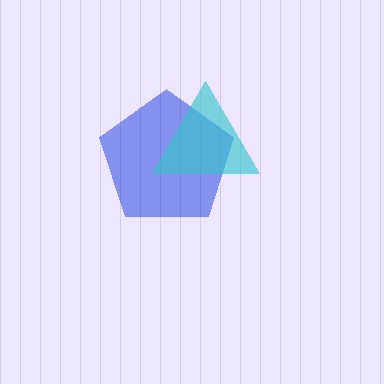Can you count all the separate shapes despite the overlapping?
Yes, there are 2 separate shapes.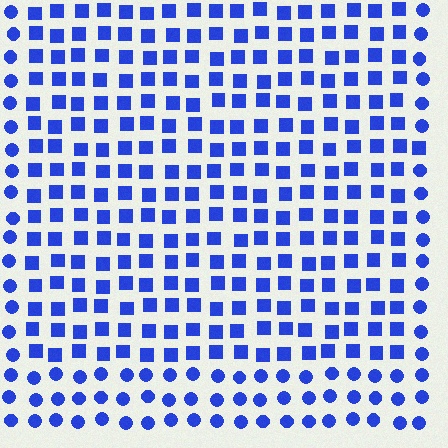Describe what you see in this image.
The image is filled with small blue elements arranged in a uniform grid. A rectangle-shaped region contains squares, while the surrounding area contains circles. The boundary is defined purely by the change in element shape.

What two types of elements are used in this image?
The image uses squares inside the rectangle region and circles outside it.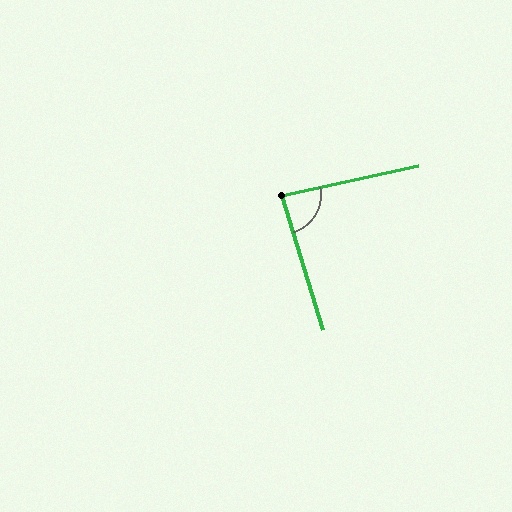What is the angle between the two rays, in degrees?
Approximately 86 degrees.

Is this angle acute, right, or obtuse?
It is approximately a right angle.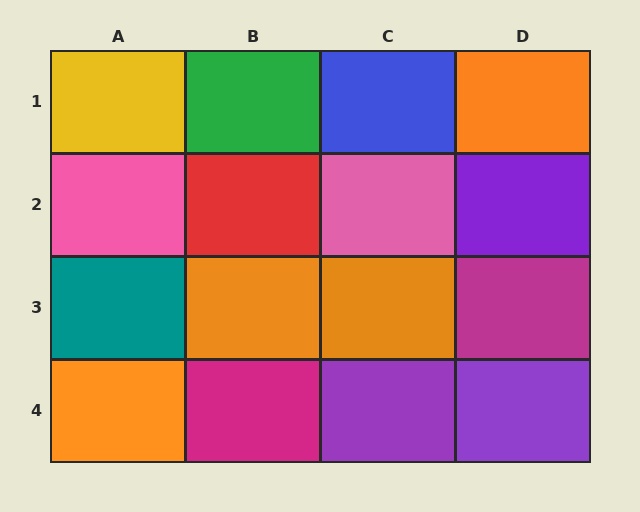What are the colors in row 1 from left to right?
Yellow, green, blue, orange.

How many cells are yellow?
1 cell is yellow.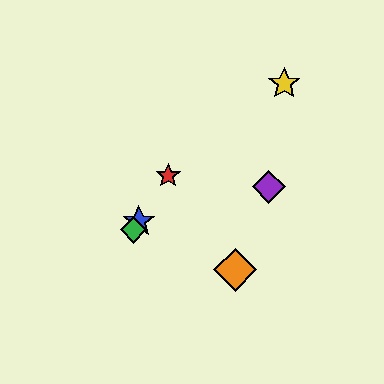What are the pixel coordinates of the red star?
The red star is at (168, 176).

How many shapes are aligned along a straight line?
3 shapes (the red star, the blue star, the green diamond) are aligned along a straight line.